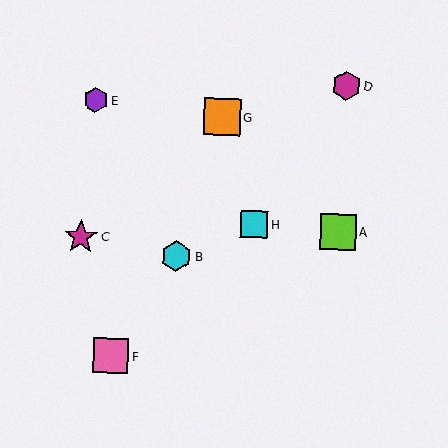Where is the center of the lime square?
The center of the lime square is at (338, 232).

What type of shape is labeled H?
Shape H is a cyan square.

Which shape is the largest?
The orange square (labeled G) is the largest.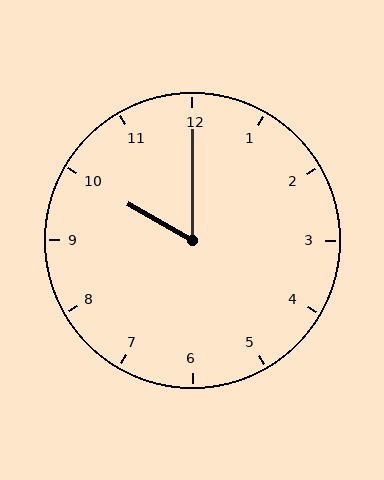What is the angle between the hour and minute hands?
Approximately 60 degrees.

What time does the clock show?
10:00.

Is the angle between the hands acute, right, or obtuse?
It is acute.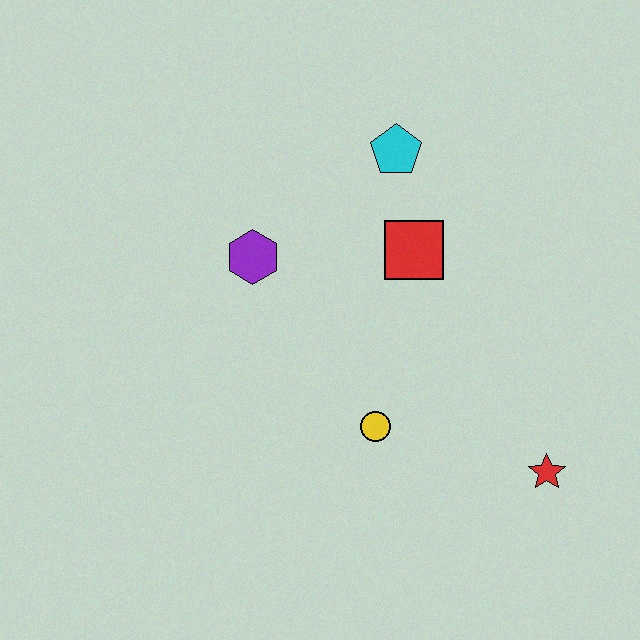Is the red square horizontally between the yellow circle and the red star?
Yes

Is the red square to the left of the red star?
Yes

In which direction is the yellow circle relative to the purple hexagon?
The yellow circle is below the purple hexagon.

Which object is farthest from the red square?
The red star is farthest from the red square.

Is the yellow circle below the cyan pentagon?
Yes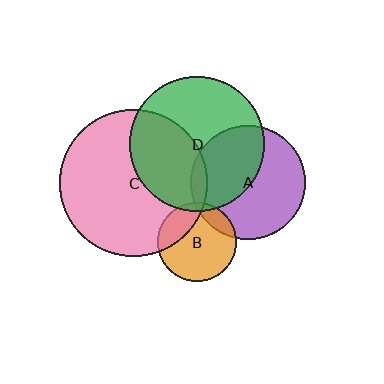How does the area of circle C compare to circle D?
Approximately 1.2 times.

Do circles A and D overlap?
Yes.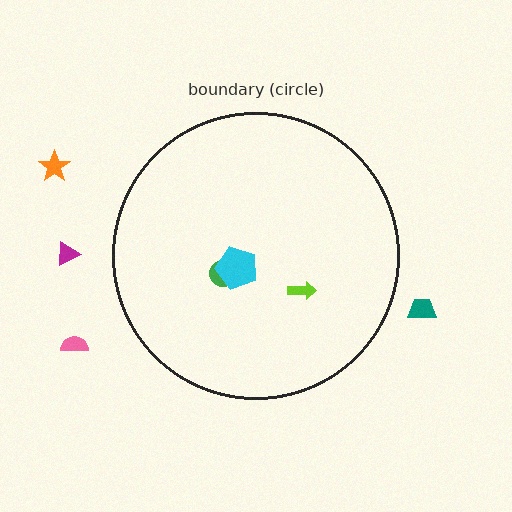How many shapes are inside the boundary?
3 inside, 4 outside.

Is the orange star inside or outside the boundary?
Outside.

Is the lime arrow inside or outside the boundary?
Inside.